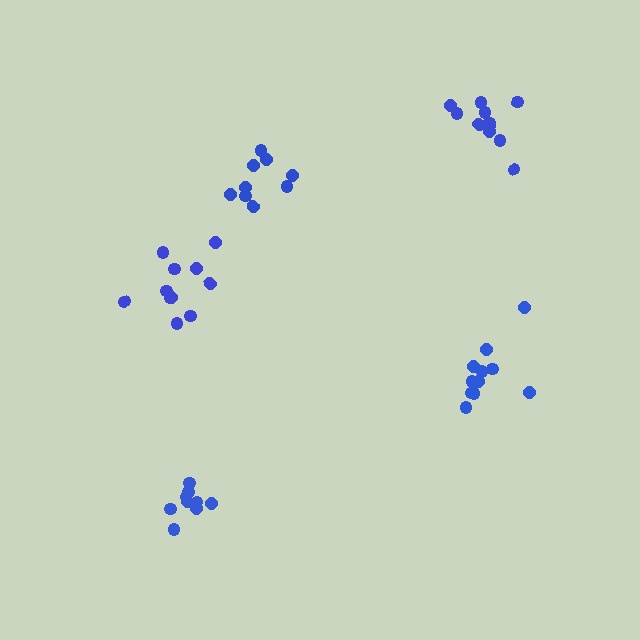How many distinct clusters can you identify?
There are 5 distinct clusters.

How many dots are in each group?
Group 1: 12 dots, Group 2: 11 dots, Group 3: 11 dots, Group 4: 9 dots, Group 5: 9 dots (52 total).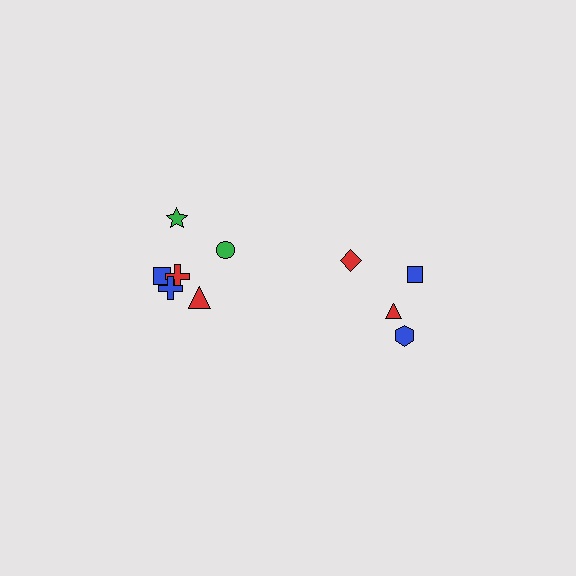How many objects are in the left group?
There are 6 objects.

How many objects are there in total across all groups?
There are 10 objects.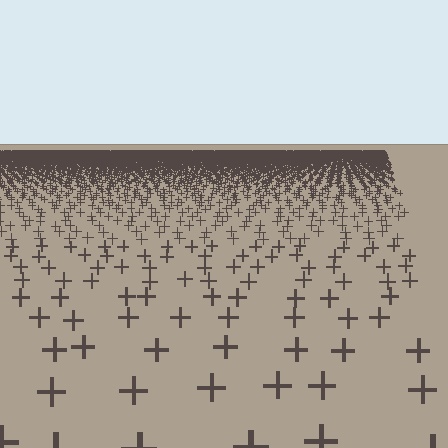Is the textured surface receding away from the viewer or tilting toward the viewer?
The surface is receding away from the viewer. Texture elements get smaller and denser toward the top.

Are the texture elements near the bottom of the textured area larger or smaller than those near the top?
Larger. Near the bottom, elements are closer to the viewer and appear at a bigger on-screen size.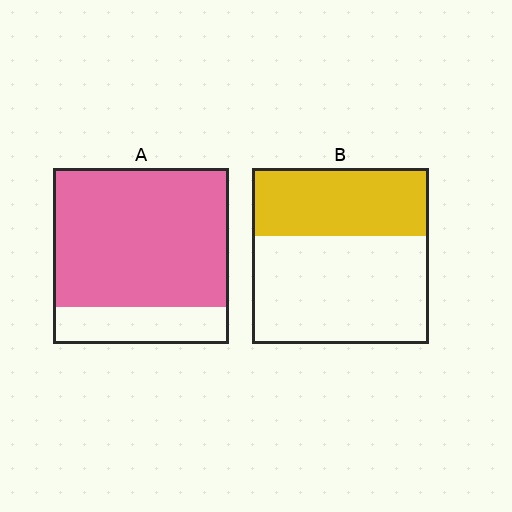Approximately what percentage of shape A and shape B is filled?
A is approximately 80% and B is approximately 40%.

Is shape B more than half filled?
No.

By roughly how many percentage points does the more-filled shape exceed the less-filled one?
By roughly 40 percentage points (A over B).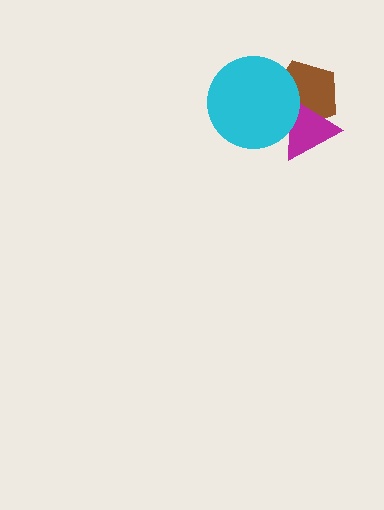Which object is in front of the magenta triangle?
The cyan circle is in front of the magenta triangle.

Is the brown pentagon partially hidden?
Yes, it is partially covered by another shape.